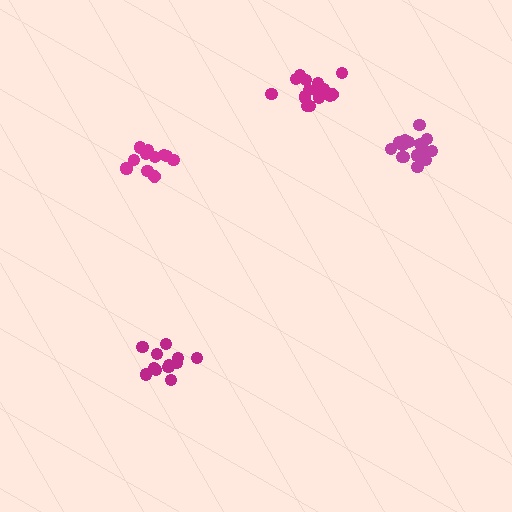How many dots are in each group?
Group 1: 12 dots, Group 2: 17 dots, Group 3: 17 dots, Group 4: 12 dots (58 total).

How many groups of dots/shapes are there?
There are 4 groups.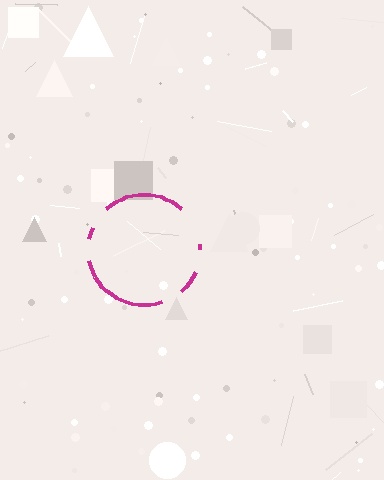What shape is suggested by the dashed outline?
The dashed outline suggests a circle.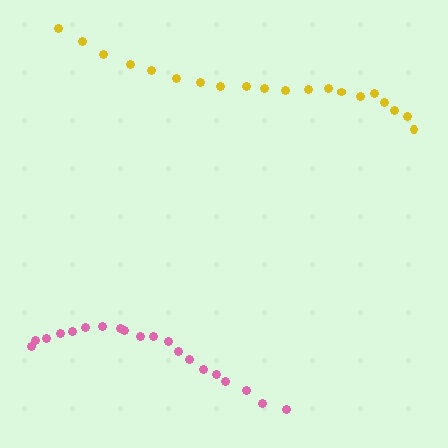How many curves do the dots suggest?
There are 2 distinct paths.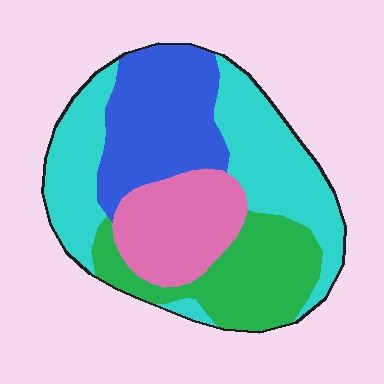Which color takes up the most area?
Cyan, at roughly 35%.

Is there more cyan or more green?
Cyan.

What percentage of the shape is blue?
Blue covers around 25% of the shape.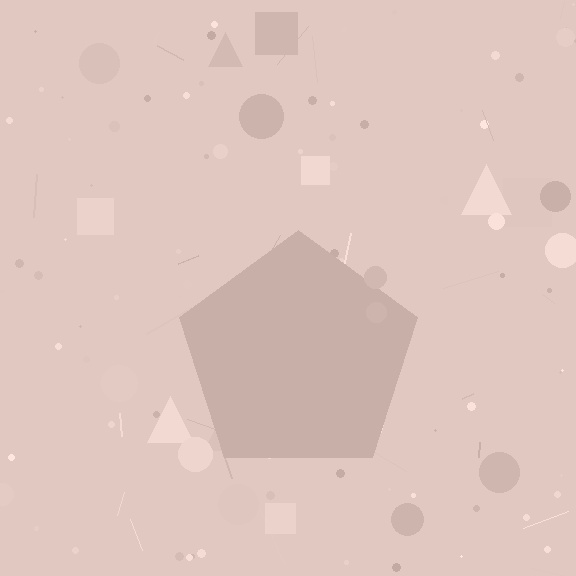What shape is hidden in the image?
A pentagon is hidden in the image.